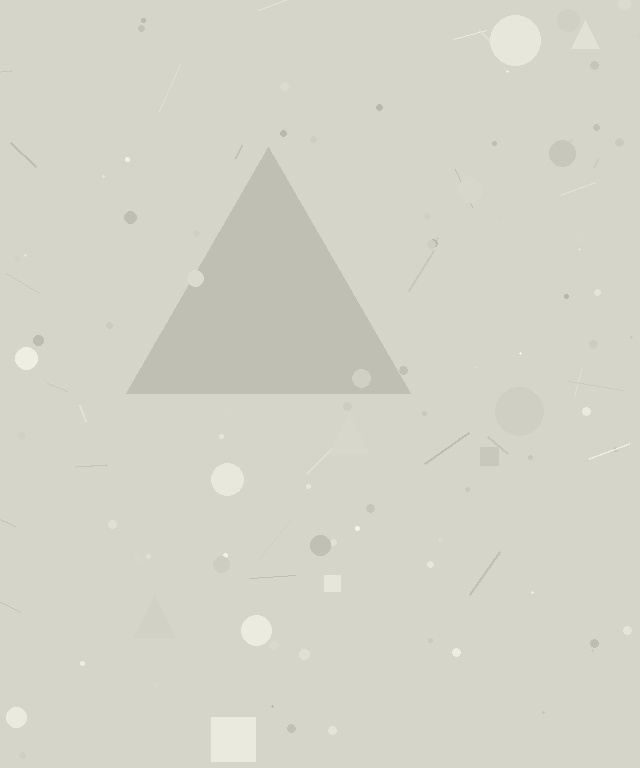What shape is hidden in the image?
A triangle is hidden in the image.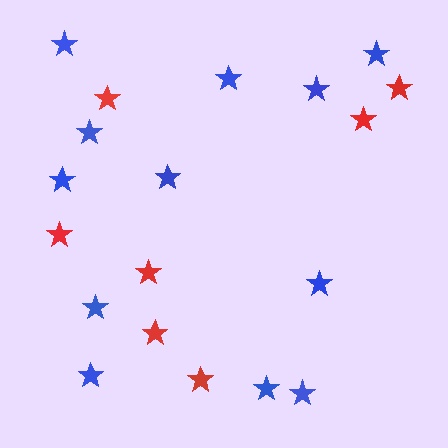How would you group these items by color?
There are 2 groups: one group of blue stars (12) and one group of red stars (7).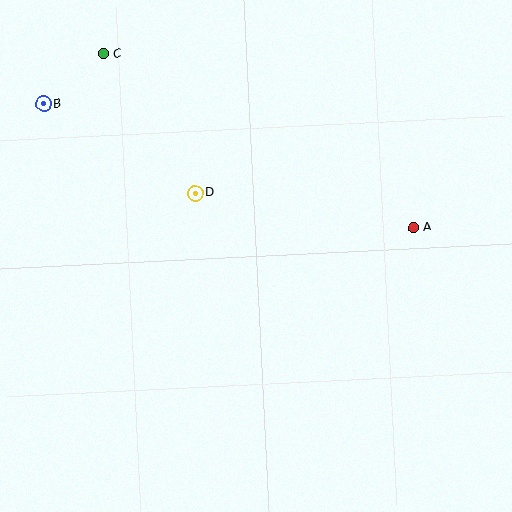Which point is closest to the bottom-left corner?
Point D is closest to the bottom-left corner.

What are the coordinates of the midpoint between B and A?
The midpoint between B and A is at (228, 166).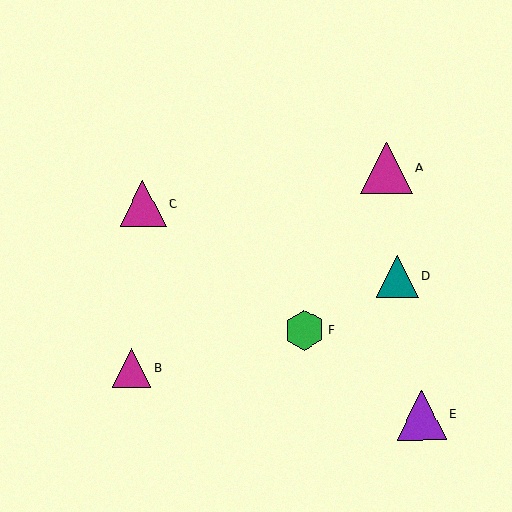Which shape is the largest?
The magenta triangle (labeled A) is the largest.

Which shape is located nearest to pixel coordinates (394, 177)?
The magenta triangle (labeled A) at (387, 168) is nearest to that location.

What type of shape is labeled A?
Shape A is a magenta triangle.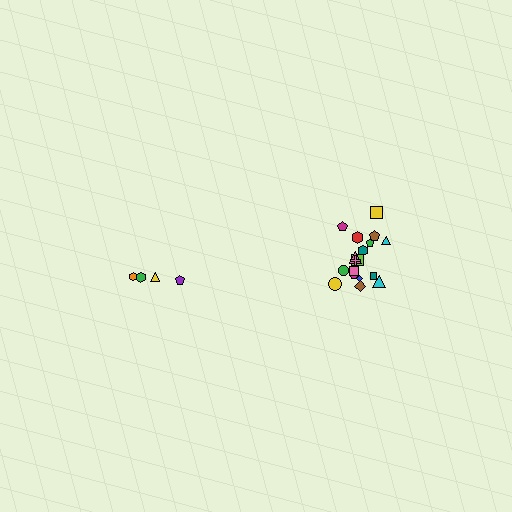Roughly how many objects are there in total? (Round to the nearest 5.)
Roughly 20 objects in total.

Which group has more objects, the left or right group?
The right group.